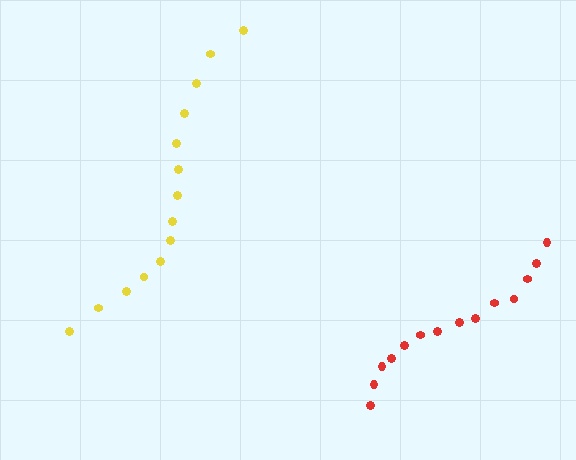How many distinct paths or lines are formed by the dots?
There are 2 distinct paths.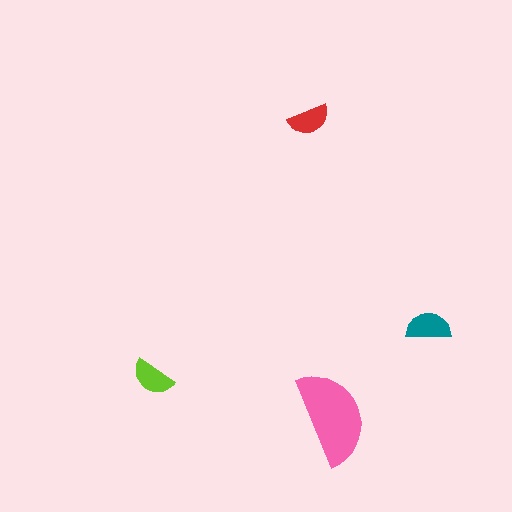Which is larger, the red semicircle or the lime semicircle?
The lime one.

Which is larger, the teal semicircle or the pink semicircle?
The pink one.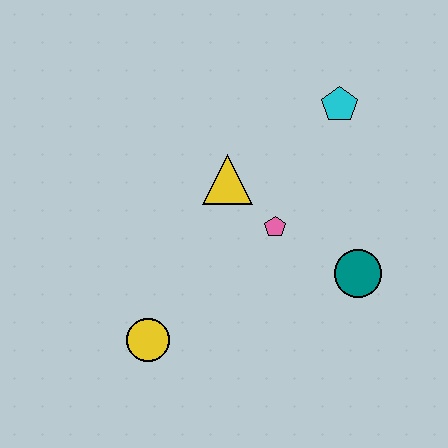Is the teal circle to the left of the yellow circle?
No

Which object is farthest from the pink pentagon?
The yellow circle is farthest from the pink pentagon.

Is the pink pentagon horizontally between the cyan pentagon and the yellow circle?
Yes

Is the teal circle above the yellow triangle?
No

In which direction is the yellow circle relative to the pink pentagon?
The yellow circle is to the left of the pink pentagon.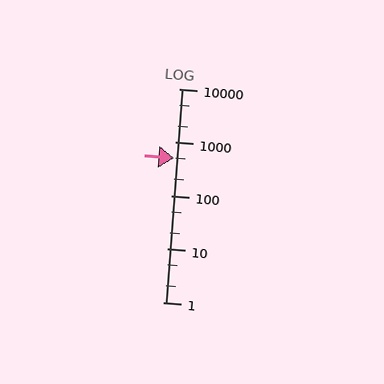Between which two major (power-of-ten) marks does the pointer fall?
The pointer is between 100 and 1000.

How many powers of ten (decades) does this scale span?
The scale spans 4 decades, from 1 to 10000.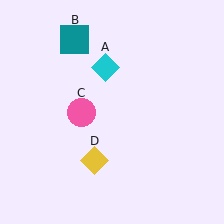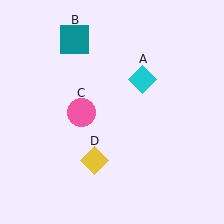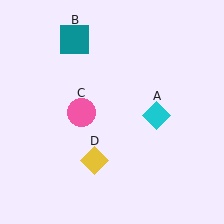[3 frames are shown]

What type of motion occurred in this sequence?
The cyan diamond (object A) rotated clockwise around the center of the scene.